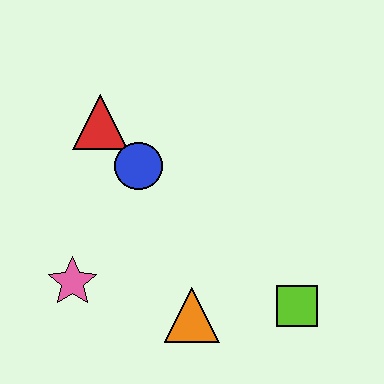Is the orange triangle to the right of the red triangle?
Yes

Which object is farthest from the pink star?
The lime square is farthest from the pink star.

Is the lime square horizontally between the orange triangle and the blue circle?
No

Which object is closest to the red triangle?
The blue circle is closest to the red triangle.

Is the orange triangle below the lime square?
Yes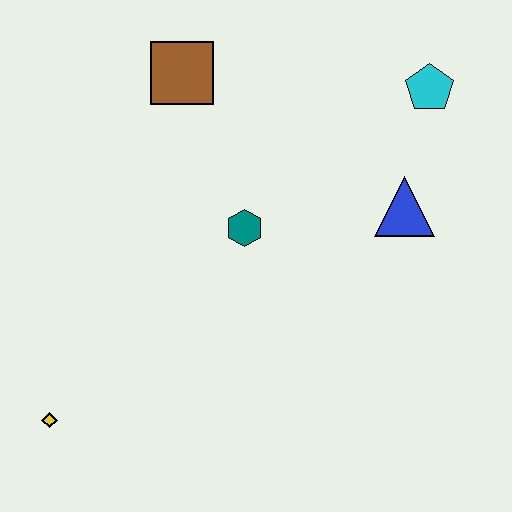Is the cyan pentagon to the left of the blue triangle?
No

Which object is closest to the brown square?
The teal hexagon is closest to the brown square.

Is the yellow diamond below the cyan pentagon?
Yes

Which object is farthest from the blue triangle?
The yellow diamond is farthest from the blue triangle.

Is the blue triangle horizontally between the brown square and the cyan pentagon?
Yes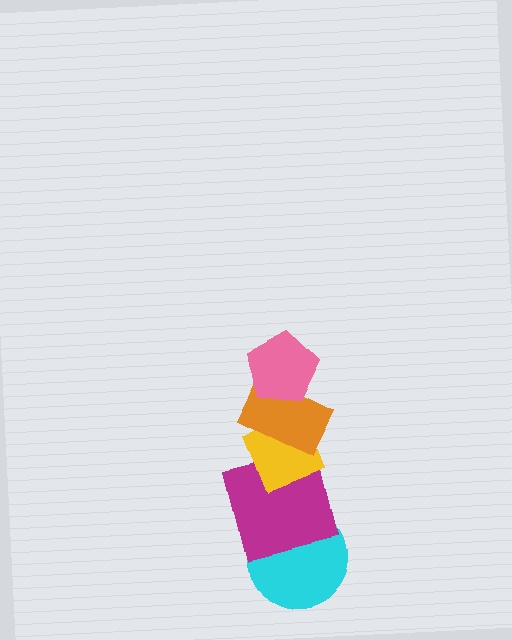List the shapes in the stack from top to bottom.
From top to bottom: the pink pentagon, the orange rectangle, the yellow diamond, the magenta square, the cyan circle.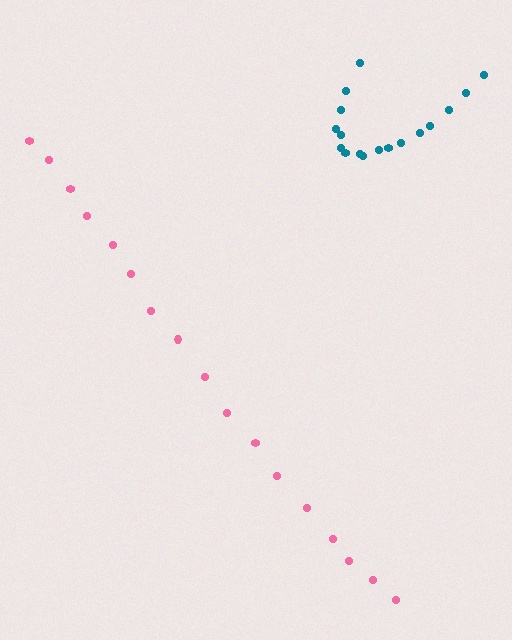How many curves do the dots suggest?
There are 2 distinct paths.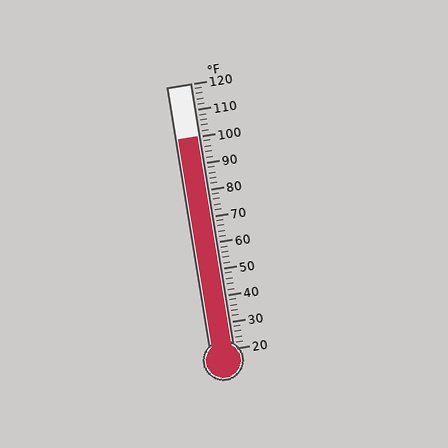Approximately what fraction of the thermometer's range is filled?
The thermometer is filled to approximately 80% of its range.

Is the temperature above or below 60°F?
The temperature is above 60°F.